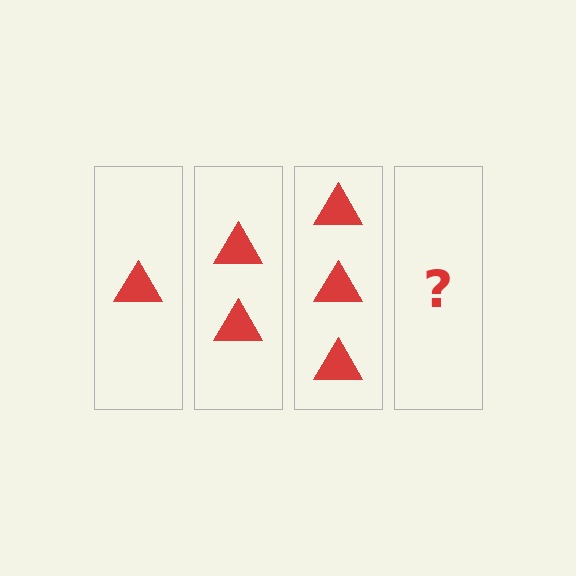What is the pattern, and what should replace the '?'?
The pattern is that each step adds one more triangle. The '?' should be 4 triangles.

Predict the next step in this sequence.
The next step is 4 triangles.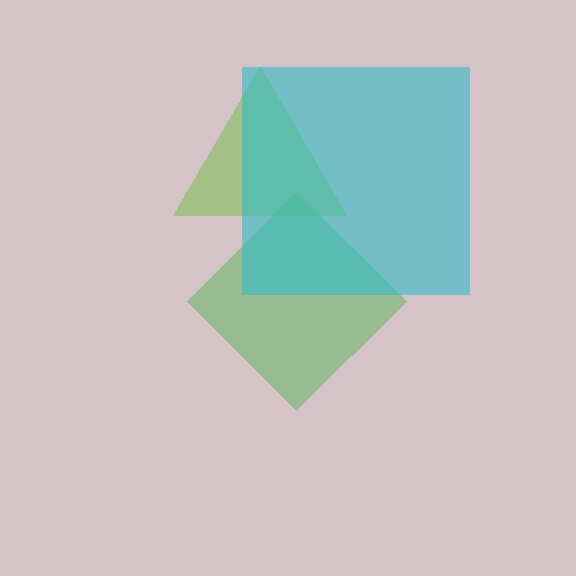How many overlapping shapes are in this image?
There are 3 overlapping shapes in the image.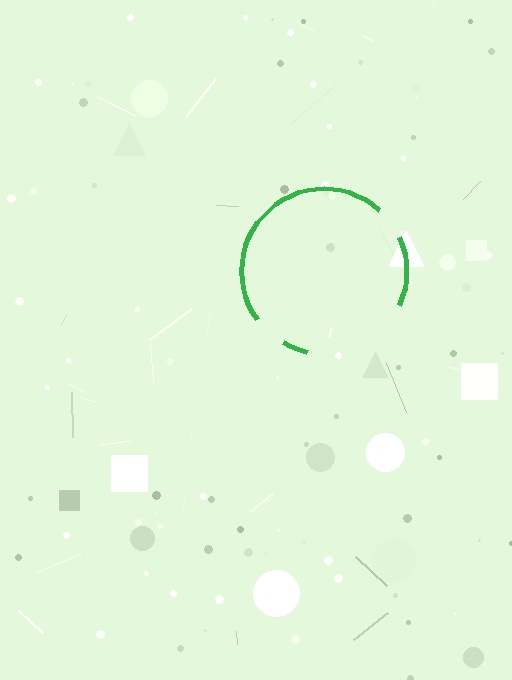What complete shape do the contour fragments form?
The contour fragments form a circle.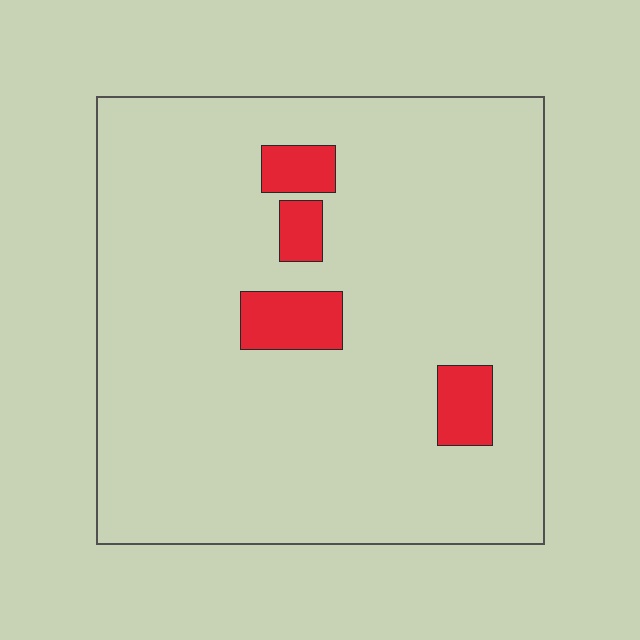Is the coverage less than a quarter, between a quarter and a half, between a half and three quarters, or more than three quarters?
Less than a quarter.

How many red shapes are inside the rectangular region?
4.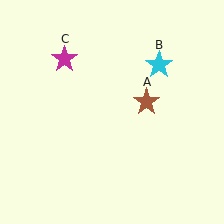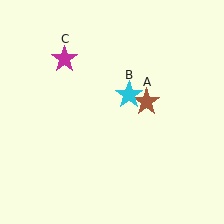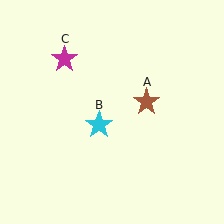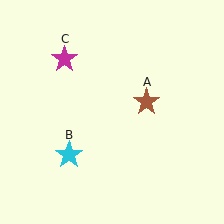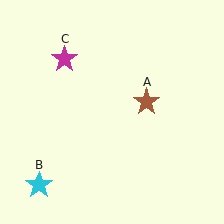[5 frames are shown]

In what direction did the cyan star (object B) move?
The cyan star (object B) moved down and to the left.